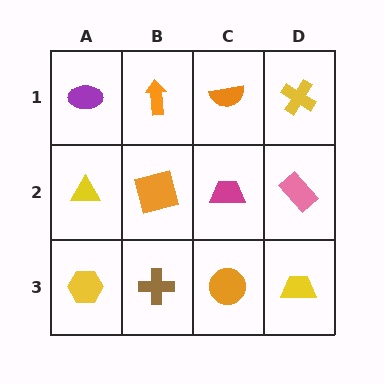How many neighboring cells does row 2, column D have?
3.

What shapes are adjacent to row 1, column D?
A pink rectangle (row 2, column D), an orange semicircle (row 1, column C).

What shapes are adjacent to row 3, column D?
A pink rectangle (row 2, column D), an orange circle (row 3, column C).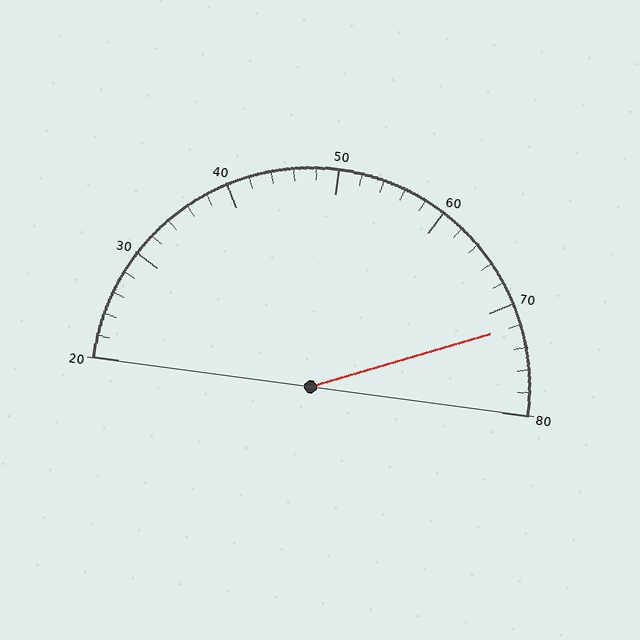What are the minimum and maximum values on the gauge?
The gauge ranges from 20 to 80.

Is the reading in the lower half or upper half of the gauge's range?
The reading is in the upper half of the range (20 to 80).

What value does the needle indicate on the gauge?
The needle indicates approximately 72.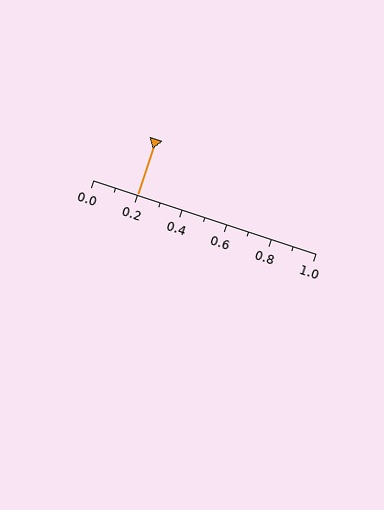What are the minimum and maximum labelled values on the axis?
The axis runs from 0.0 to 1.0.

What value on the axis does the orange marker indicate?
The marker indicates approximately 0.2.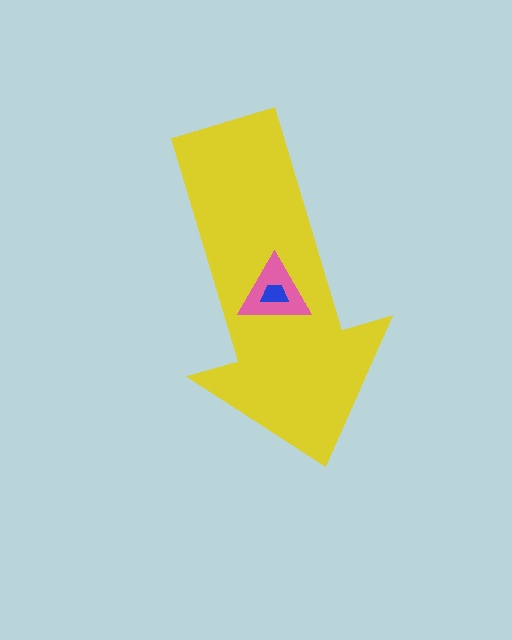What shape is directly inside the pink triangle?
The blue trapezoid.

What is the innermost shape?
The blue trapezoid.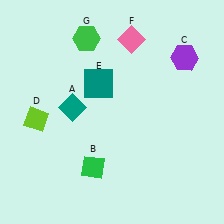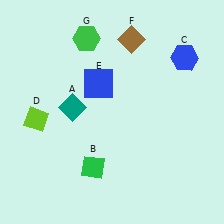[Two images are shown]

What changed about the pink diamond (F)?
In Image 1, F is pink. In Image 2, it changed to brown.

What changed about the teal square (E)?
In Image 1, E is teal. In Image 2, it changed to blue.